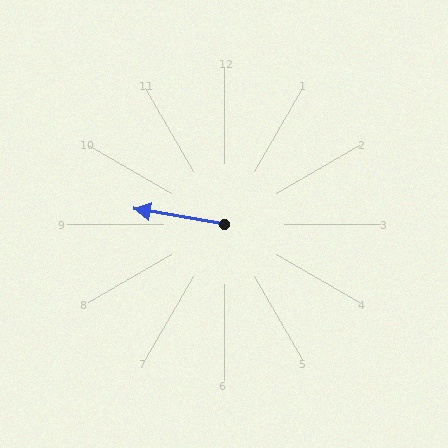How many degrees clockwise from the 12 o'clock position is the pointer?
Approximately 280 degrees.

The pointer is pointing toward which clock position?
Roughly 9 o'clock.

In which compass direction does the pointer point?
West.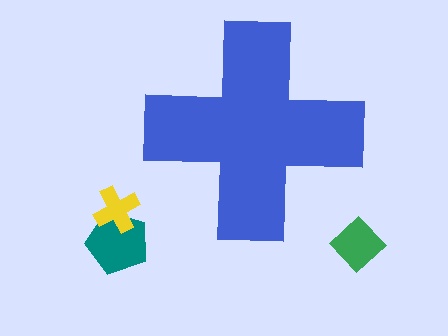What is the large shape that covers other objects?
A blue cross.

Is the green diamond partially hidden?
No, the green diamond is fully visible.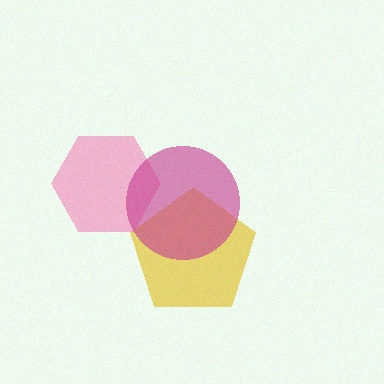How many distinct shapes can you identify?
There are 3 distinct shapes: a yellow pentagon, a pink hexagon, a magenta circle.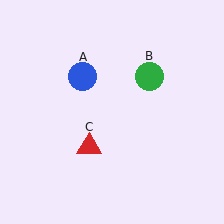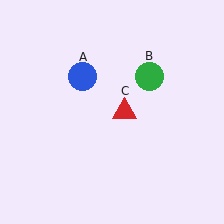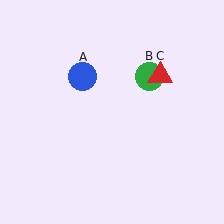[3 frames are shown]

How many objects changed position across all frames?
1 object changed position: red triangle (object C).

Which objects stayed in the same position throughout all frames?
Blue circle (object A) and green circle (object B) remained stationary.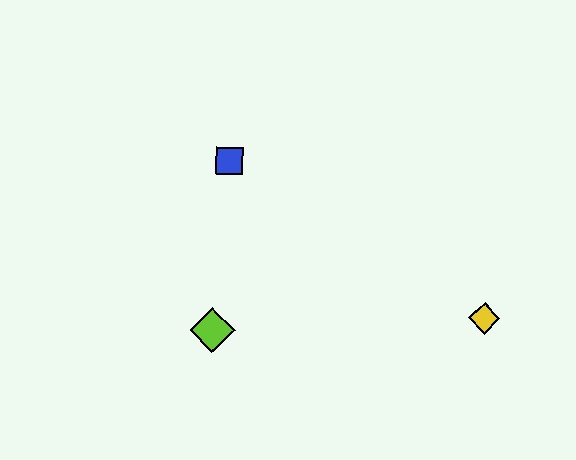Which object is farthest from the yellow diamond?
The blue square is farthest from the yellow diamond.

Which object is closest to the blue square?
The lime diamond is closest to the blue square.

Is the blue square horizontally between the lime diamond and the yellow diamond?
Yes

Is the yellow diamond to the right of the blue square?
Yes